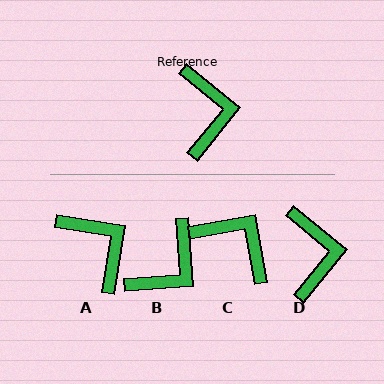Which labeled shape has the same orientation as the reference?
D.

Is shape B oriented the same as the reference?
No, it is off by about 47 degrees.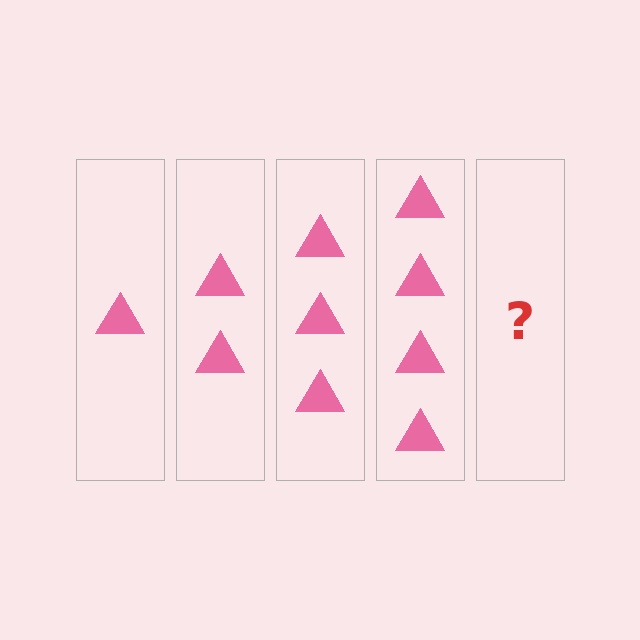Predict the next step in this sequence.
The next step is 5 triangles.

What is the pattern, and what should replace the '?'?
The pattern is that each step adds one more triangle. The '?' should be 5 triangles.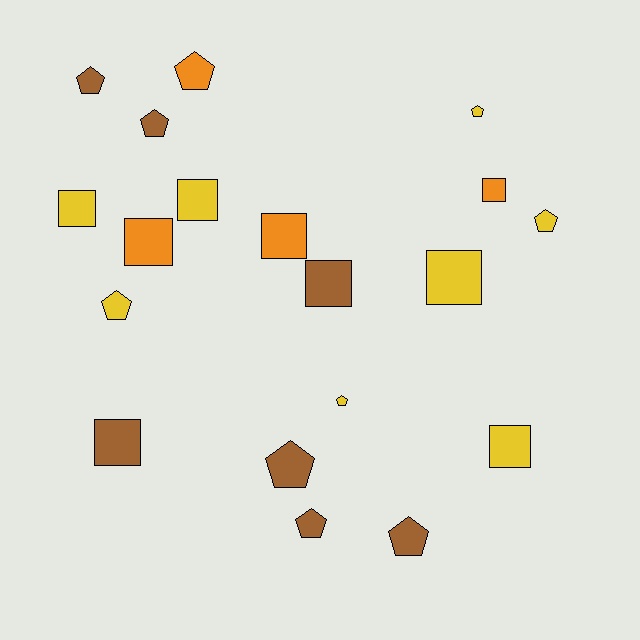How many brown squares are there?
There are 2 brown squares.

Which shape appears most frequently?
Pentagon, with 10 objects.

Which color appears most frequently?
Yellow, with 8 objects.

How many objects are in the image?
There are 19 objects.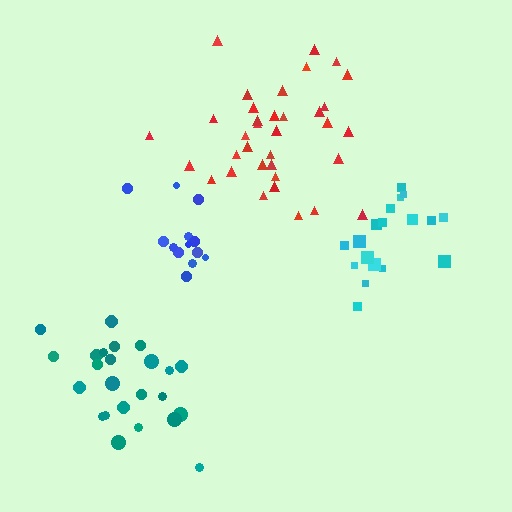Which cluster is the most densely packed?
Cyan.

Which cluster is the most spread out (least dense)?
Red.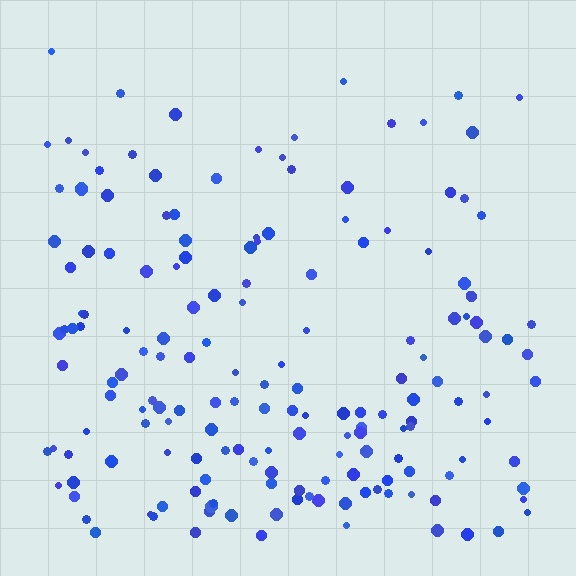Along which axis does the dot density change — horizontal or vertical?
Vertical.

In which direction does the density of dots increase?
From top to bottom, with the bottom side densest.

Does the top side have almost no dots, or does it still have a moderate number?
Still a moderate number, just noticeably fewer than the bottom.